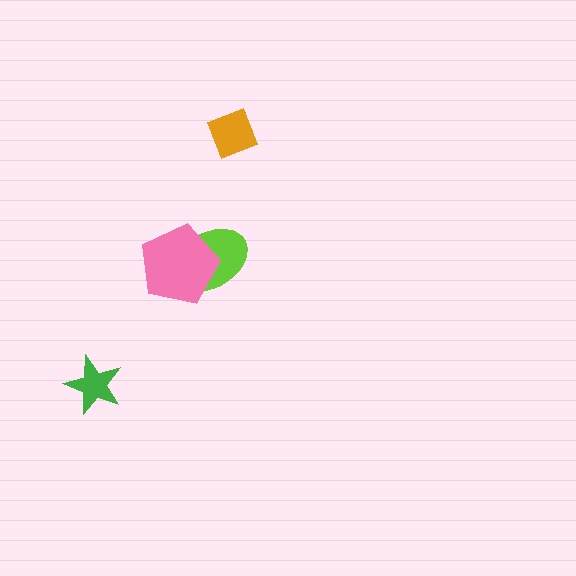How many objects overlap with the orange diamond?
0 objects overlap with the orange diamond.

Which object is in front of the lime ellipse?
The pink pentagon is in front of the lime ellipse.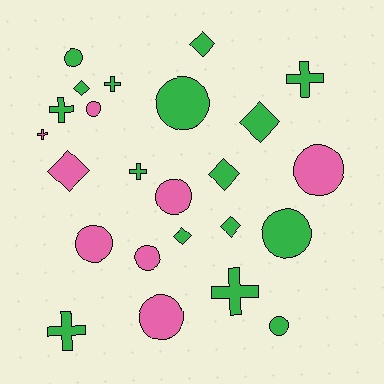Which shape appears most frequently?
Circle, with 10 objects.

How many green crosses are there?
There are 6 green crosses.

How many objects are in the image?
There are 24 objects.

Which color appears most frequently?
Green, with 16 objects.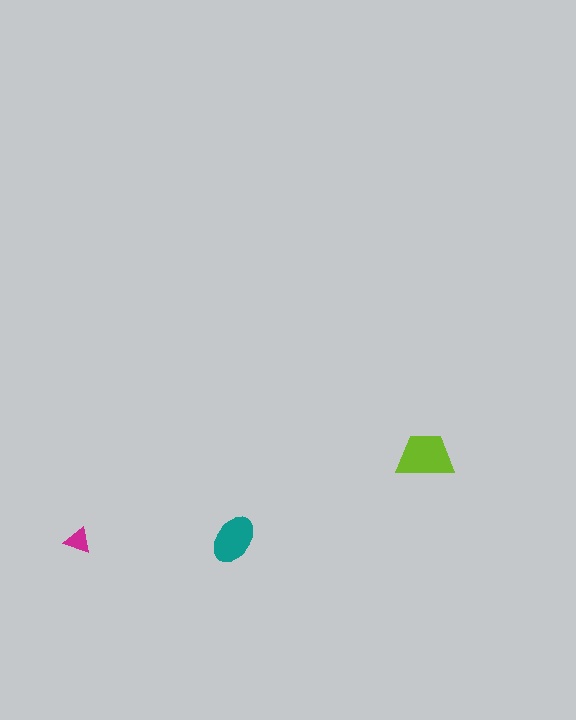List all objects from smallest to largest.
The magenta triangle, the teal ellipse, the lime trapezoid.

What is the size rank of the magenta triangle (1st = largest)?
3rd.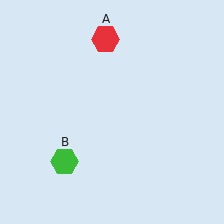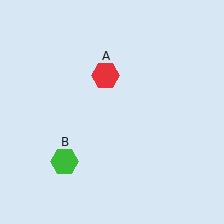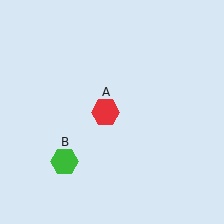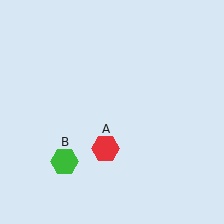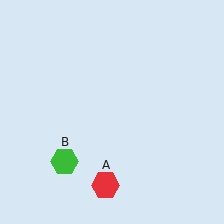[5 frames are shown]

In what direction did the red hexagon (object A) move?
The red hexagon (object A) moved down.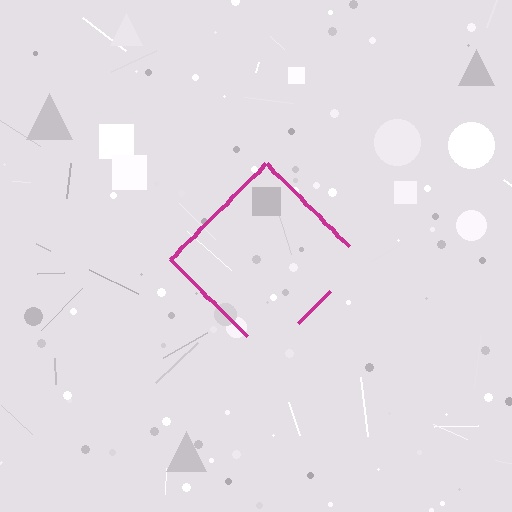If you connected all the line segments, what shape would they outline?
They would outline a diamond.